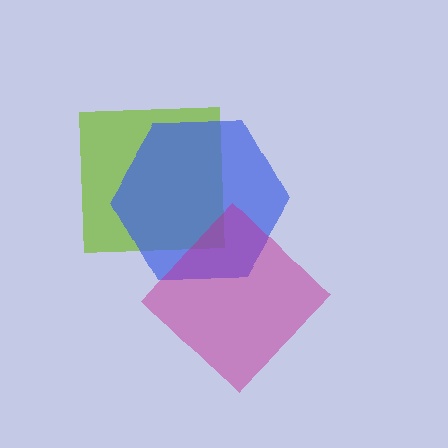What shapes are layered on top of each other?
The layered shapes are: a lime square, a blue hexagon, a magenta diamond.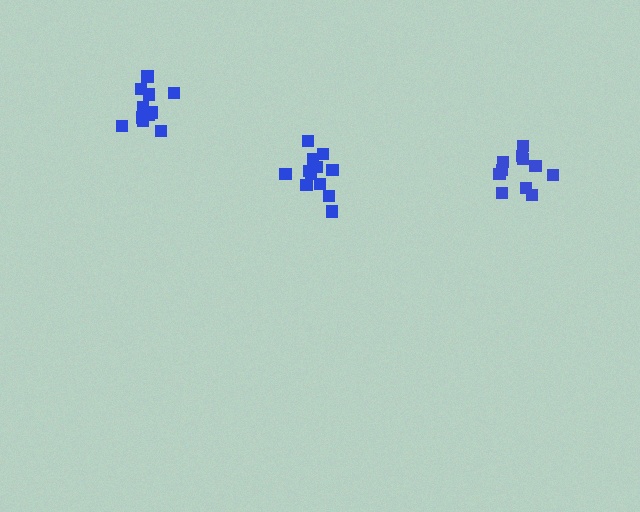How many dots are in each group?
Group 1: 11 dots, Group 2: 11 dots, Group 3: 12 dots (34 total).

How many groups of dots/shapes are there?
There are 3 groups.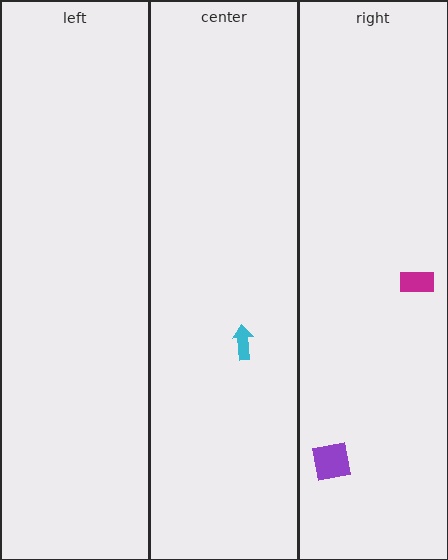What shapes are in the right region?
The purple square, the magenta rectangle.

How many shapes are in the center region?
1.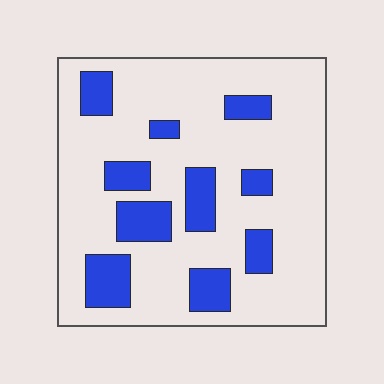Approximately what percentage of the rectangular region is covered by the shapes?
Approximately 20%.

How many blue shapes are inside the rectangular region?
10.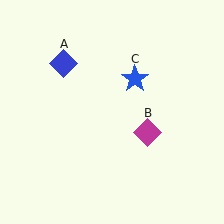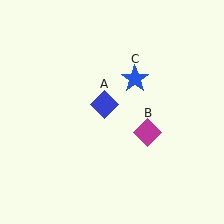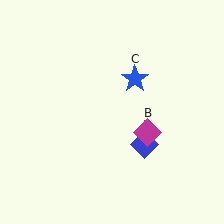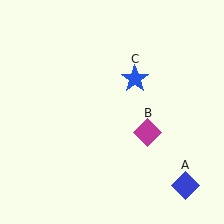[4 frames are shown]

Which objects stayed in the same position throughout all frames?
Magenta diamond (object B) and blue star (object C) remained stationary.